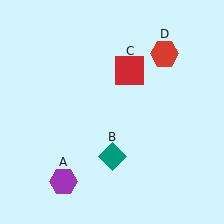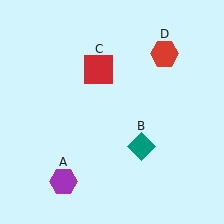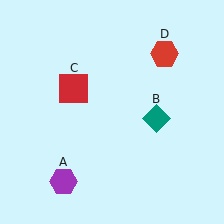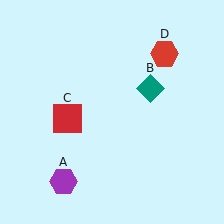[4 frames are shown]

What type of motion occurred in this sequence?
The teal diamond (object B), red square (object C) rotated counterclockwise around the center of the scene.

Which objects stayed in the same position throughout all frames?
Purple hexagon (object A) and red hexagon (object D) remained stationary.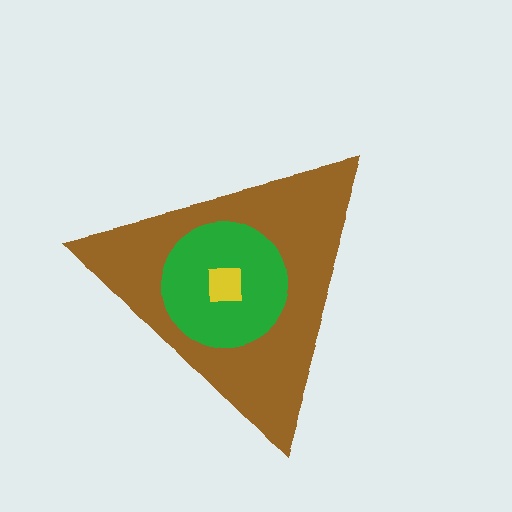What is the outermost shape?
The brown triangle.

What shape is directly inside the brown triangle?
The green circle.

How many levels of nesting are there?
3.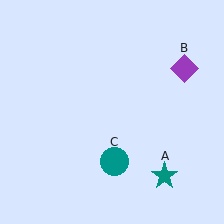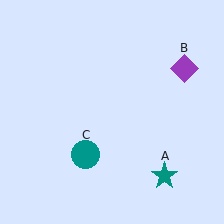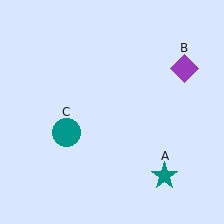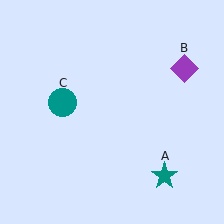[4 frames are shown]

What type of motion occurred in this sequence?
The teal circle (object C) rotated clockwise around the center of the scene.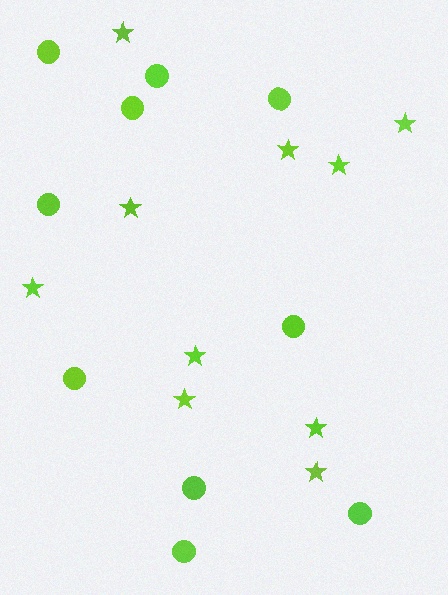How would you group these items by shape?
There are 2 groups: one group of circles (10) and one group of stars (10).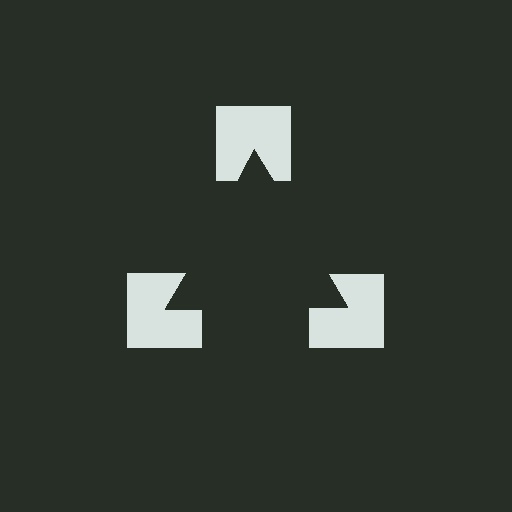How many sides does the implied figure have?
3 sides.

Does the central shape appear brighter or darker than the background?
It typically appears slightly darker than the background, even though no actual brightness change is drawn.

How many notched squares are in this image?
There are 3 — one at each vertex of the illusory triangle.